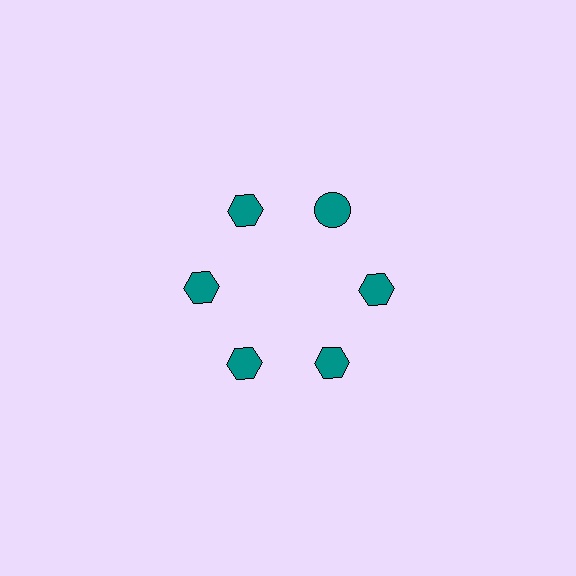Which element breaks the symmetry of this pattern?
The teal circle at roughly the 1 o'clock position breaks the symmetry. All other shapes are teal hexagons.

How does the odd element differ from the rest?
It has a different shape: circle instead of hexagon.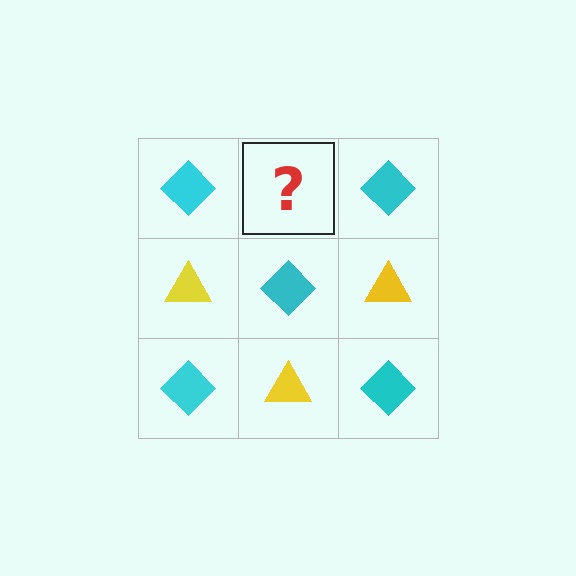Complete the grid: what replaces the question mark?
The question mark should be replaced with a yellow triangle.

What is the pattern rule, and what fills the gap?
The rule is that it alternates cyan diamond and yellow triangle in a checkerboard pattern. The gap should be filled with a yellow triangle.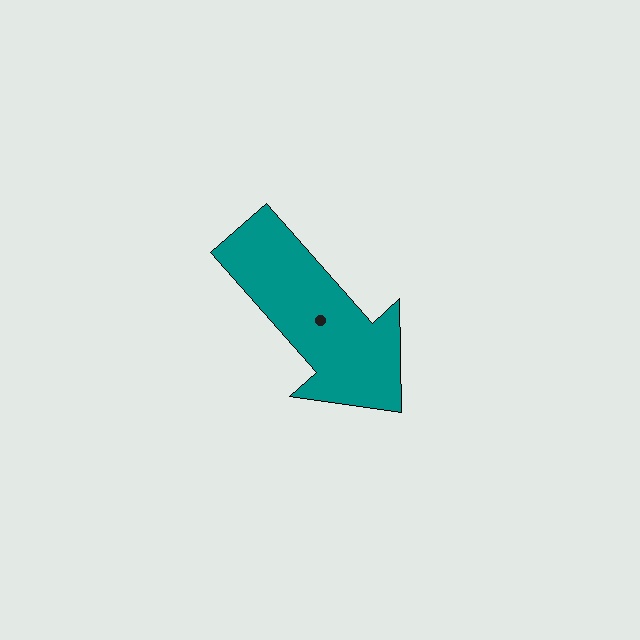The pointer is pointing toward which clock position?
Roughly 5 o'clock.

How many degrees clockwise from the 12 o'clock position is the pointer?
Approximately 138 degrees.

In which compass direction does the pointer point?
Southeast.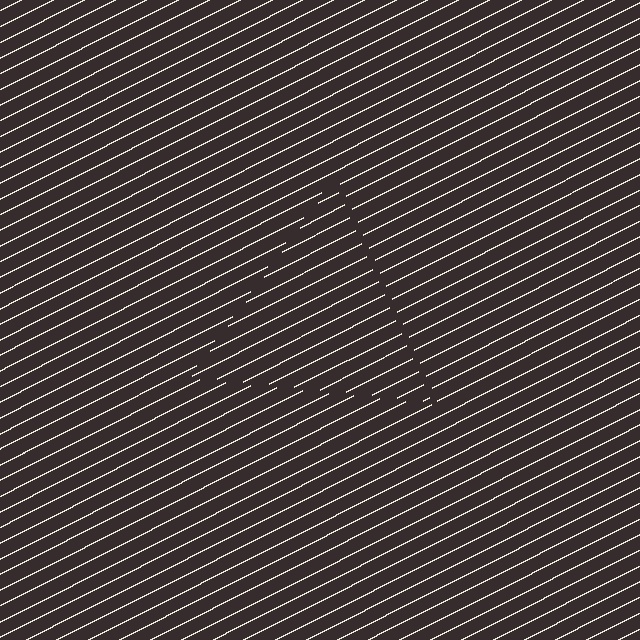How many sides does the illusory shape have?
3 sides — the line-ends trace a triangle.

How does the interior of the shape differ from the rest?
The interior of the shape contains the same grating, shifted by half a period — the contour is defined by the phase discontinuity where line-ends from the inner and outer gratings abut.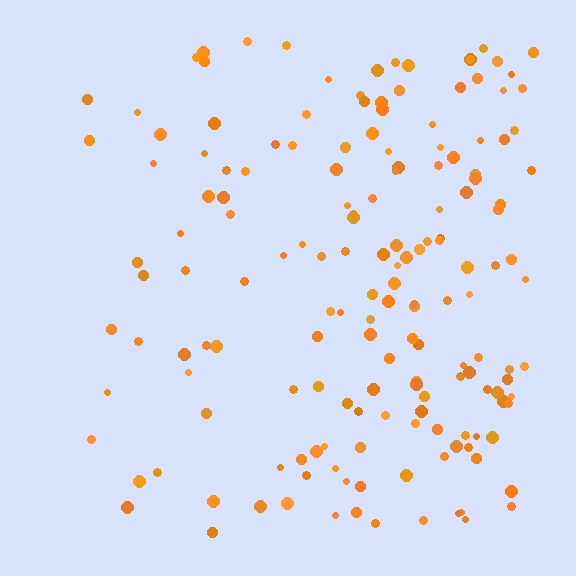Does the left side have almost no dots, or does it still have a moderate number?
Still a moderate number, just noticeably fewer than the right.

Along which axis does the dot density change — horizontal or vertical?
Horizontal.